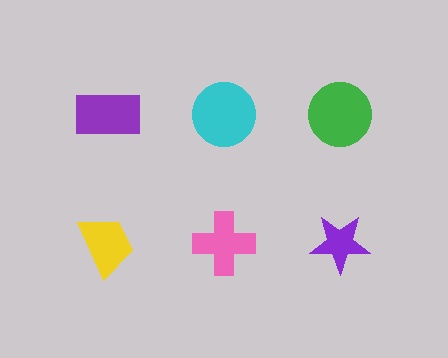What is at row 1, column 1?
A purple rectangle.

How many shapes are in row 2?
3 shapes.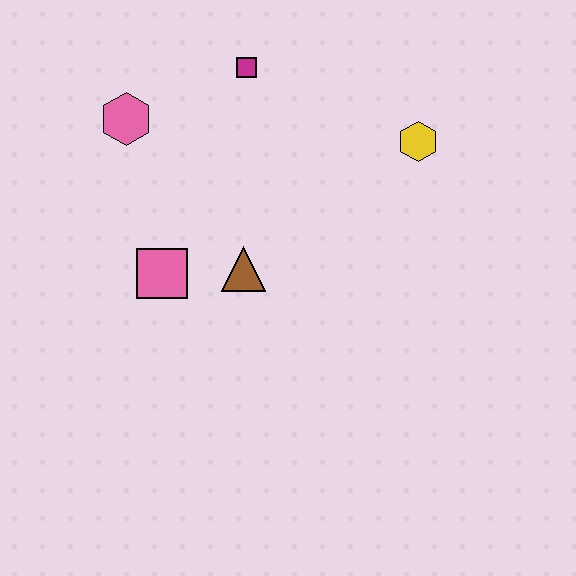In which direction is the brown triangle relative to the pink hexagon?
The brown triangle is below the pink hexagon.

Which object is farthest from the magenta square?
The pink square is farthest from the magenta square.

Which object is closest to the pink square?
The brown triangle is closest to the pink square.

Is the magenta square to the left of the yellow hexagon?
Yes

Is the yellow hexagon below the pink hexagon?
Yes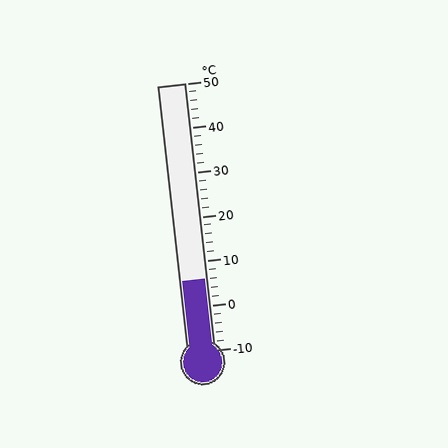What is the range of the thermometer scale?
The thermometer scale ranges from -10°C to 50°C.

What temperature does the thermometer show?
The thermometer shows approximately 6°C.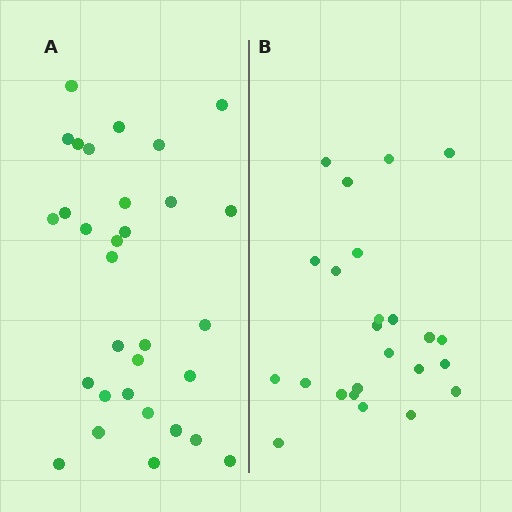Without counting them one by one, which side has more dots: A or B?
Region A (the left region) has more dots.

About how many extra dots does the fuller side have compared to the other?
Region A has roughly 8 or so more dots than region B.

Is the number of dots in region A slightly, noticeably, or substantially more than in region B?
Region A has noticeably more, but not dramatically so. The ratio is roughly 1.3 to 1.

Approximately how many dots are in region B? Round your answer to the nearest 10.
About 20 dots. (The exact count is 24, which rounds to 20.)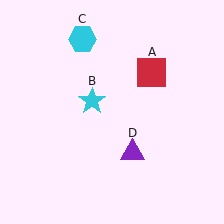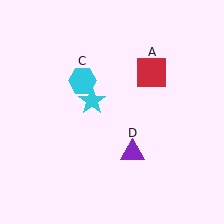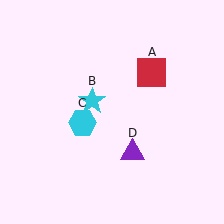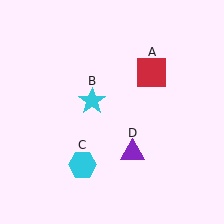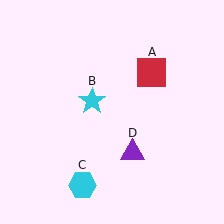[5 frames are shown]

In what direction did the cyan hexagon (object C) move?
The cyan hexagon (object C) moved down.